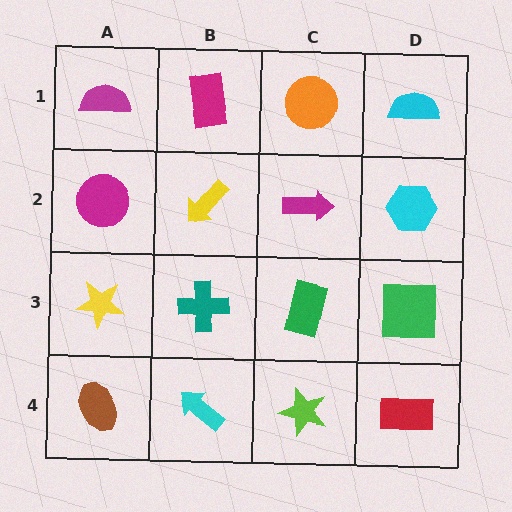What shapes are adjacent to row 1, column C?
A magenta arrow (row 2, column C), a magenta rectangle (row 1, column B), a cyan semicircle (row 1, column D).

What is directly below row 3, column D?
A red rectangle.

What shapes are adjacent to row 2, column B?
A magenta rectangle (row 1, column B), a teal cross (row 3, column B), a magenta circle (row 2, column A), a magenta arrow (row 2, column C).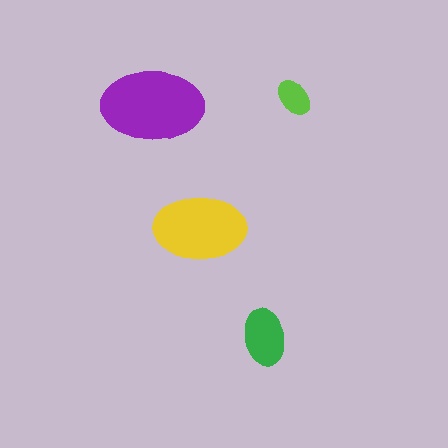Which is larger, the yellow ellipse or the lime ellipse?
The yellow one.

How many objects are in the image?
There are 4 objects in the image.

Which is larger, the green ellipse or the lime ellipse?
The green one.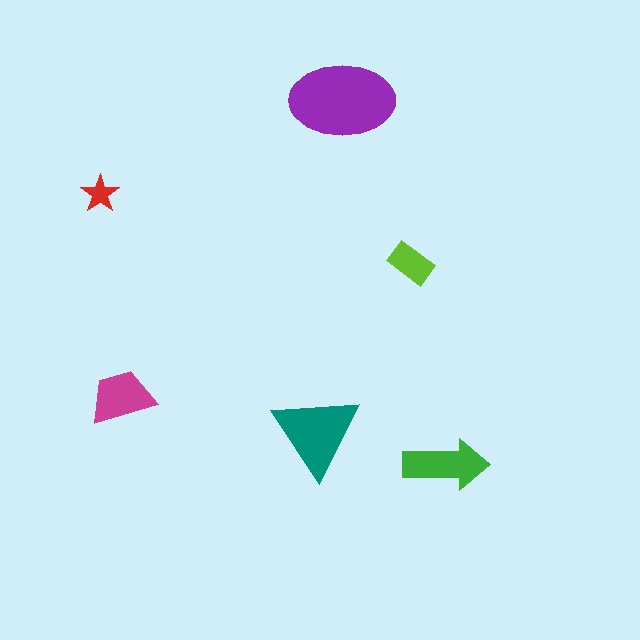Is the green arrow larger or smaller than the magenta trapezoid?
Larger.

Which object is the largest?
The purple ellipse.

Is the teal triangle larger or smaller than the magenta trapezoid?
Larger.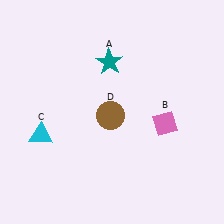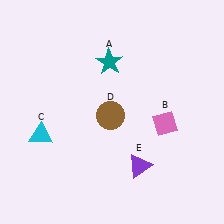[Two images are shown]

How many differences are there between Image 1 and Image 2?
There is 1 difference between the two images.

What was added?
A purple triangle (E) was added in Image 2.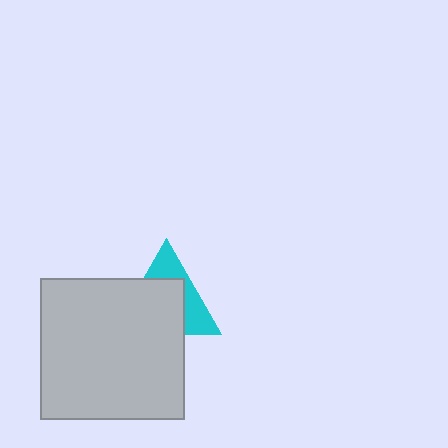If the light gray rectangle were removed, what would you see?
You would see the complete cyan triangle.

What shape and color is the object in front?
The object in front is a light gray rectangle.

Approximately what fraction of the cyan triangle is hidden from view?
Roughly 62% of the cyan triangle is hidden behind the light gray rectangle.